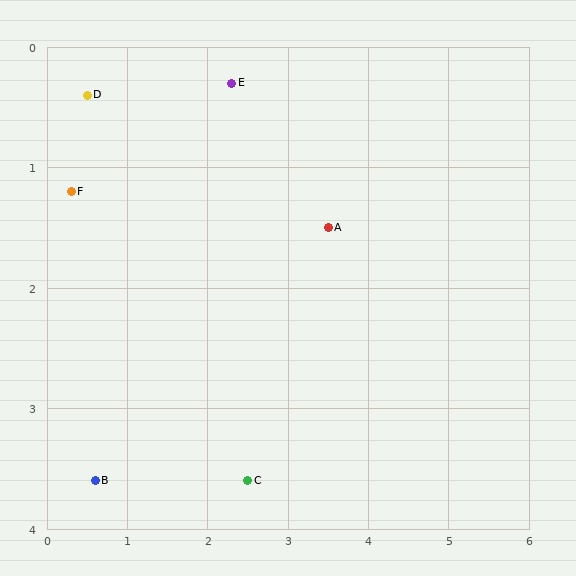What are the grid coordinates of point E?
Point E is at approximately (2.3, 0.3).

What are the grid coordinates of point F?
Point F is at approximately (0.3, 1.2).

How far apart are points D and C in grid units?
Points D and C are about 3.8 grid units apart.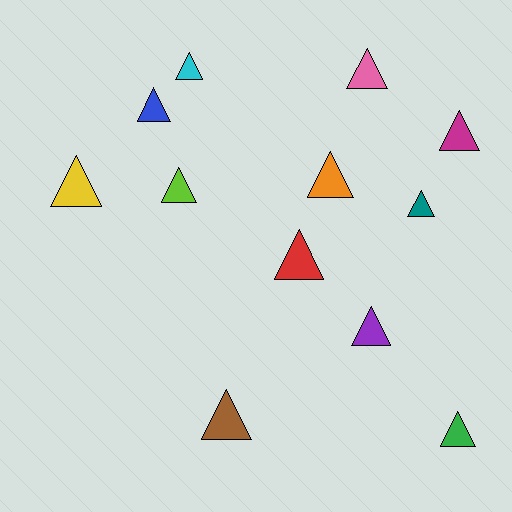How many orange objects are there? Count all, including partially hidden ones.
There is 1 orange object.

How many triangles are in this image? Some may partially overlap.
There are 12 triangles.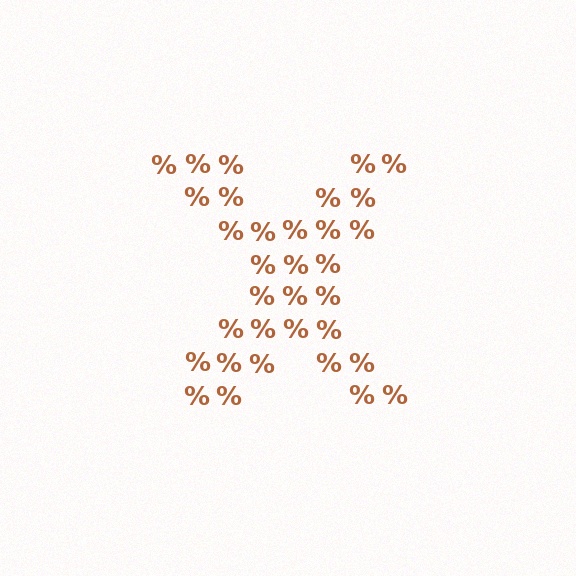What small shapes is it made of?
It is made of small percent signs.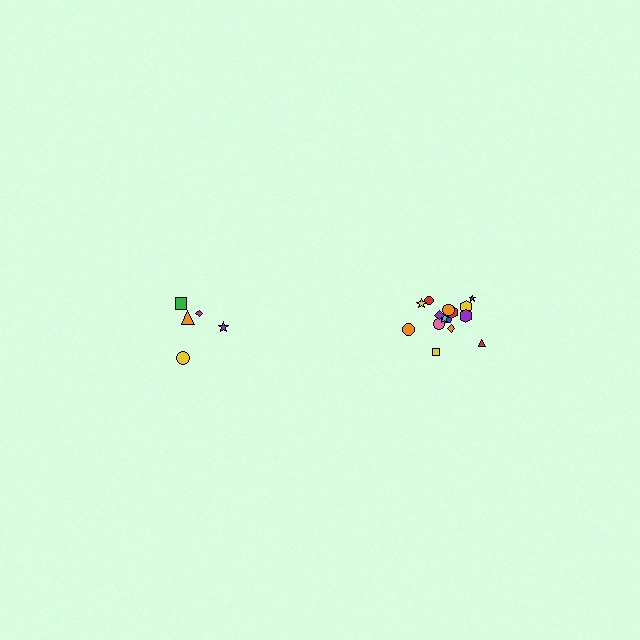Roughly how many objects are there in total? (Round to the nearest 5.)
Roughly 20 objects in total.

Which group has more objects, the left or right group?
The right group.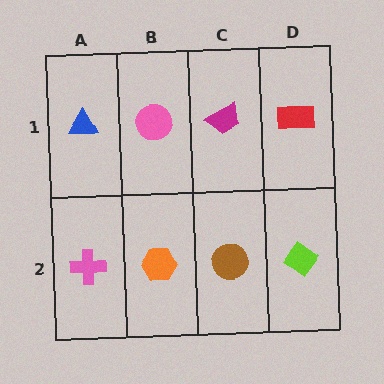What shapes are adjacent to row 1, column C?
A brown circle (row 2, column C), a pink circle (row 1, column B), a red rectangle (row 1, column D).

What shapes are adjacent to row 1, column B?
An orange hexagon (row 2, column B), a blue triangle (row 1, column A), a magenta trapezoid (row 1, column C).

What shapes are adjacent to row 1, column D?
A lime diamond (row 2, column D), a magenta trapezoid (row 1, column C).